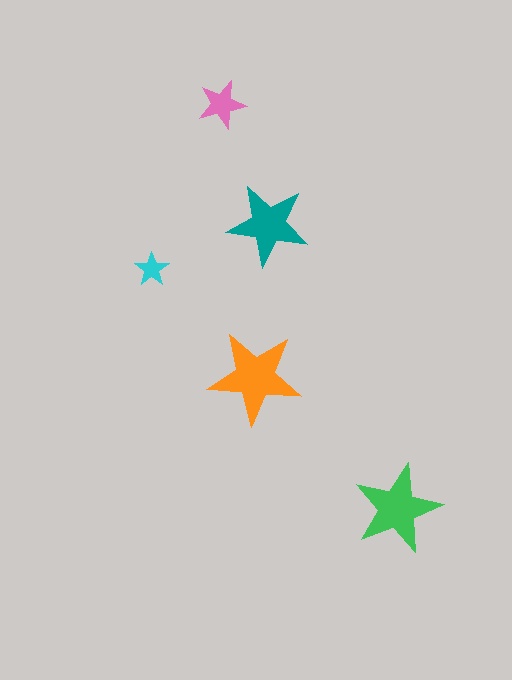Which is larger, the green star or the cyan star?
The green one.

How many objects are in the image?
There are 5 objects in the image.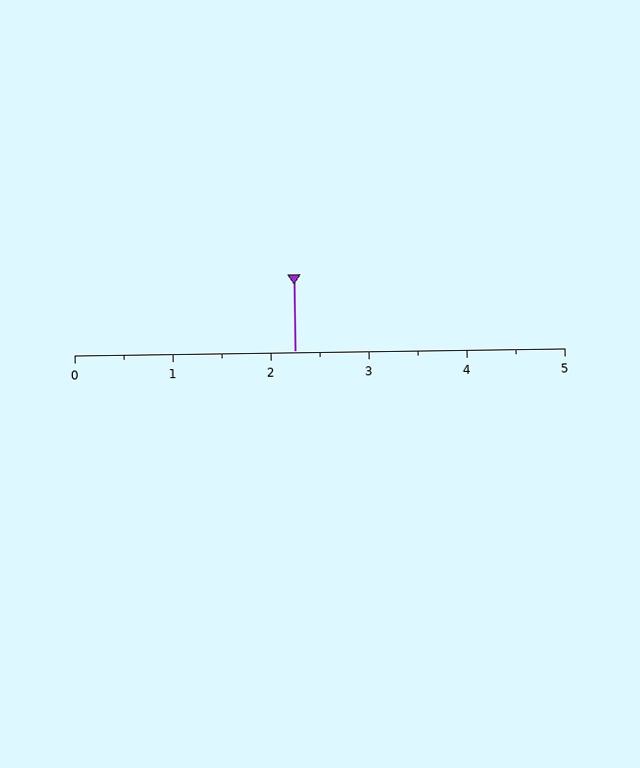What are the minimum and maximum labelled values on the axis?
The axis runs from 0 to 5.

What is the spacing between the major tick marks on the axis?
The major ticks are spaced 1 apart.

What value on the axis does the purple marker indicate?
The marker indicates approximately 2.2.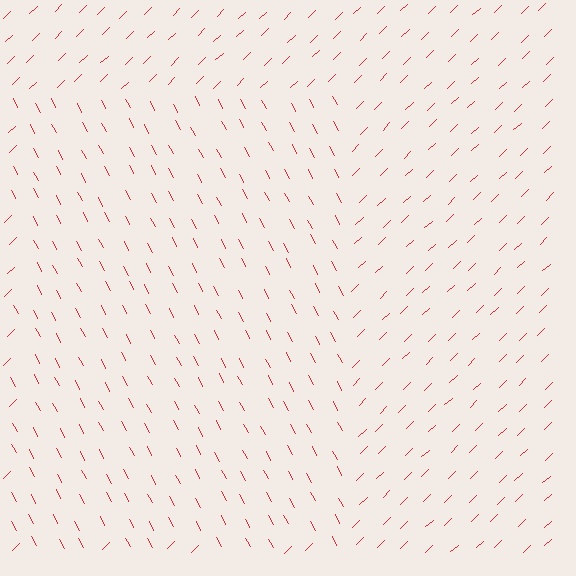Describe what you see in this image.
The image is filled with small red line segments. A rectangle region in the image has lines oriented differently from the surrounding lines, creating a visible texture boundary.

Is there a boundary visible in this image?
Yes, there is a texture boundary formed by a change in line orientation.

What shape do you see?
I see a rectangle.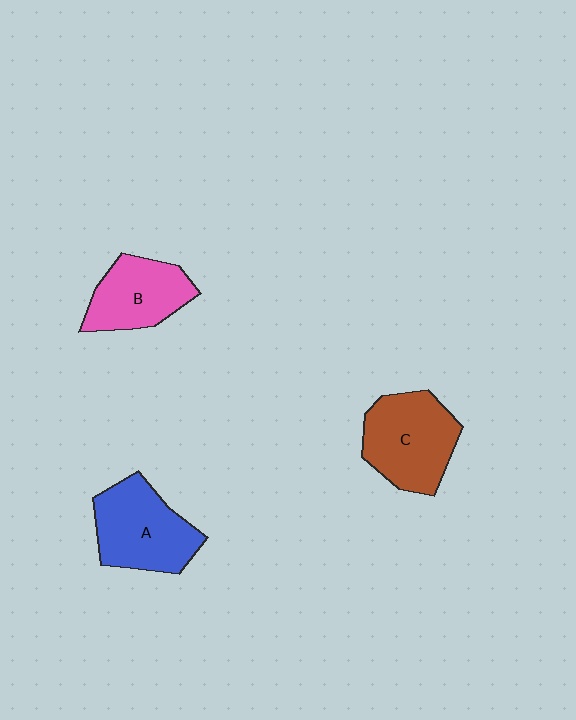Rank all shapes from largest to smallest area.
From largest to smallest: C (brown), A (blue), B (pink).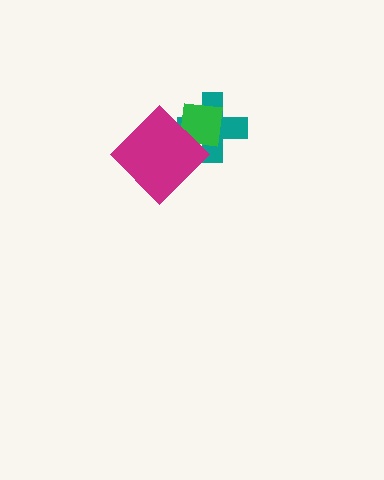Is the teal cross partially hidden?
Yes, it is partially covered by another shape.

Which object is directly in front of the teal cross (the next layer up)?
The green square is directly in front of the teal cross.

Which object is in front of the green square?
The magenta diamond is in front of the green square.